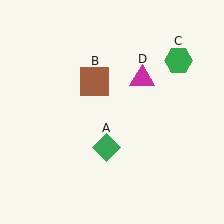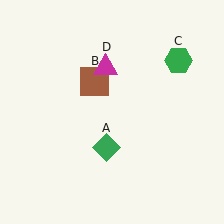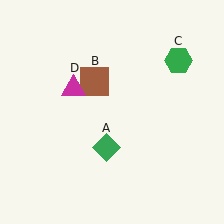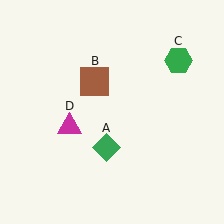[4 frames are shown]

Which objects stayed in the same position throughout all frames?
Green diamond (object A) and brown square (object B) and green hexagon (object C) remained stationary.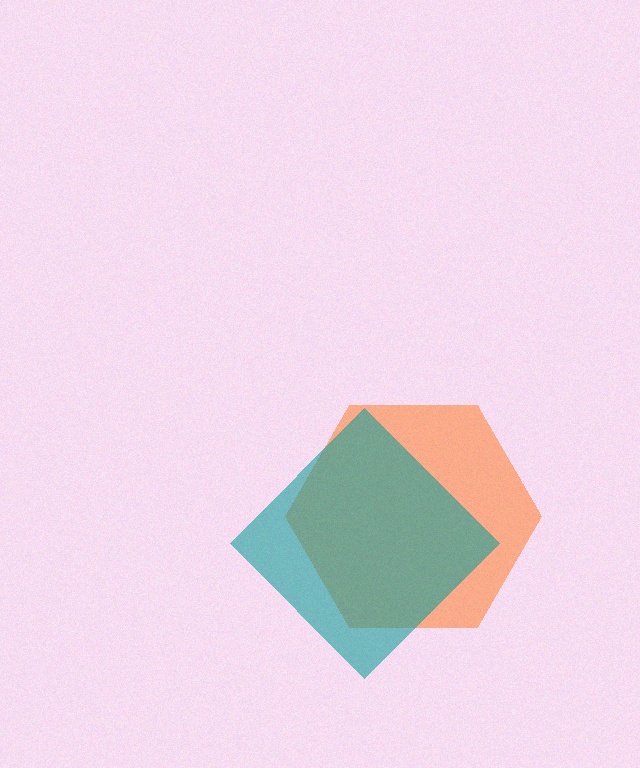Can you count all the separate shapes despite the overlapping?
Yes, there are 2 separate shapes.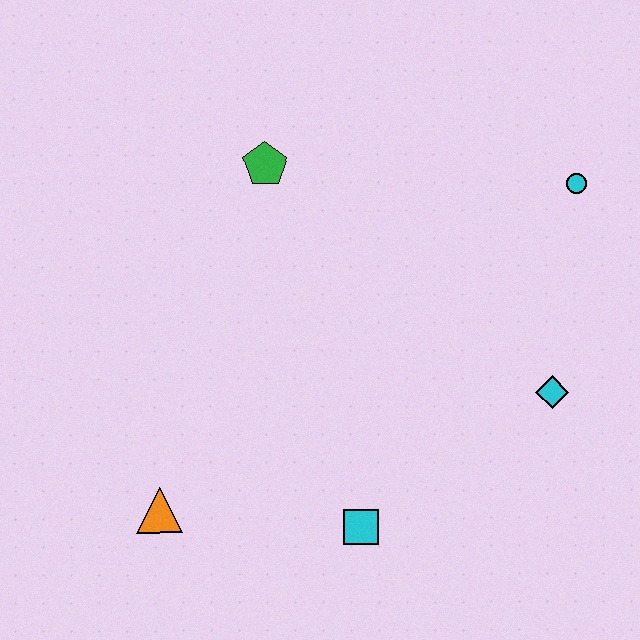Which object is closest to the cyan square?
The orange triangle is closest to the cyan square.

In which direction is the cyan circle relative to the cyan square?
The cyan circle is above the cyan square.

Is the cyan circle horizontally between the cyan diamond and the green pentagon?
No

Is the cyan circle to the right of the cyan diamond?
Yes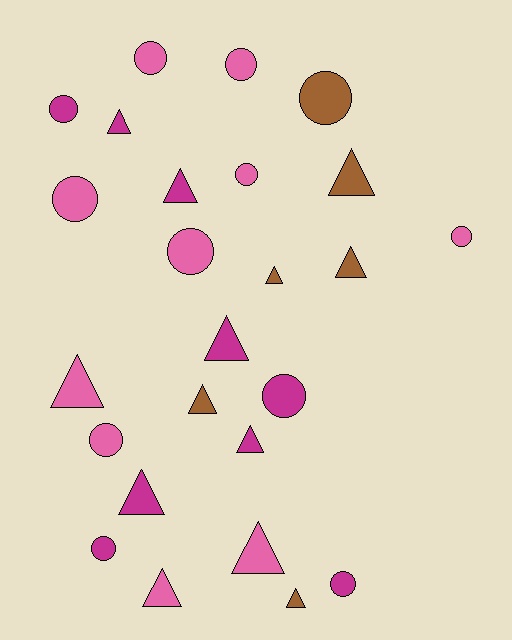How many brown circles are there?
There is 1 brown circle.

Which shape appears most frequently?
Triangle, with 13 objects.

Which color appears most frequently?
Pink, with 10 objects.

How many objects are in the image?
There are 25 objects.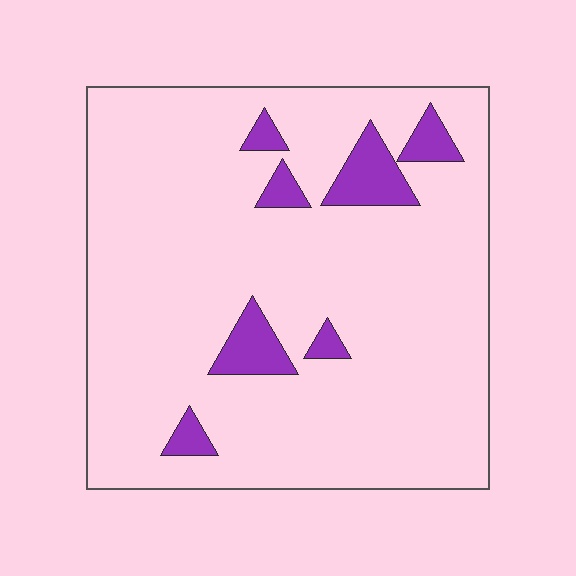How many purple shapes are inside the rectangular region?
7.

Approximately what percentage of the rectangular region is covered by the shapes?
Approximately 10%.